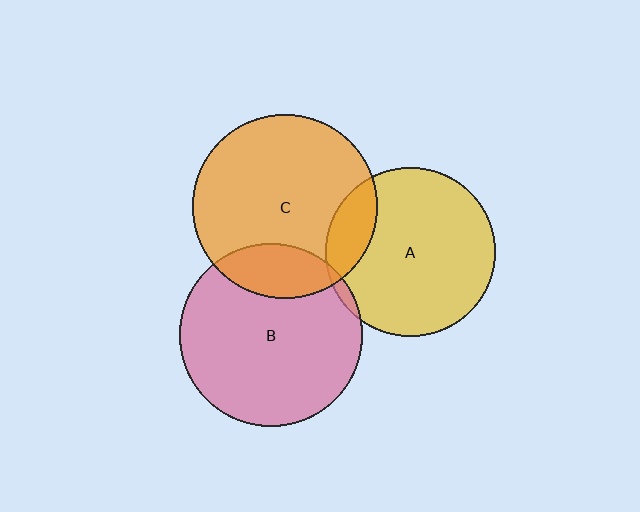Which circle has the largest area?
Circle C (orange).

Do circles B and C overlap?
Yes.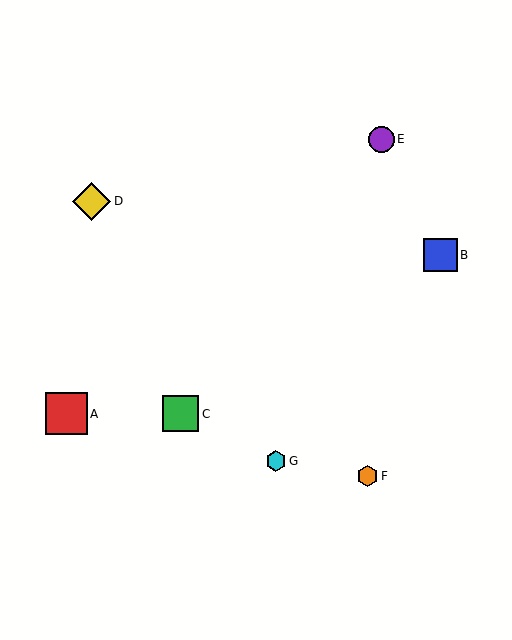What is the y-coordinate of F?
Object F is at y≈476.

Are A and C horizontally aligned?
Yes, both are at y≈414.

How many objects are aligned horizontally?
2 objects (A, C) are aligned horizontally.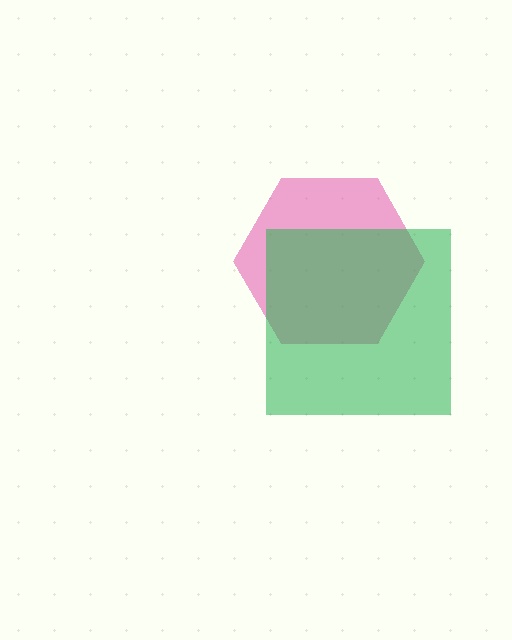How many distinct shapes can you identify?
There are 2 distinct shapes: a pink hexagon, a green square.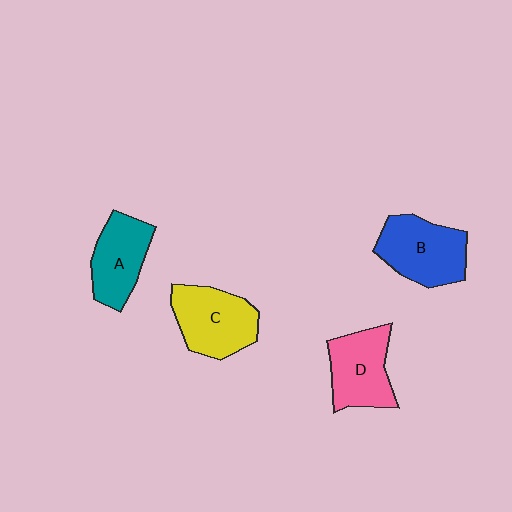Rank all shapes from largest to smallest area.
From largest to smallest: B (blue), C (yellow), D (pink), A (teal).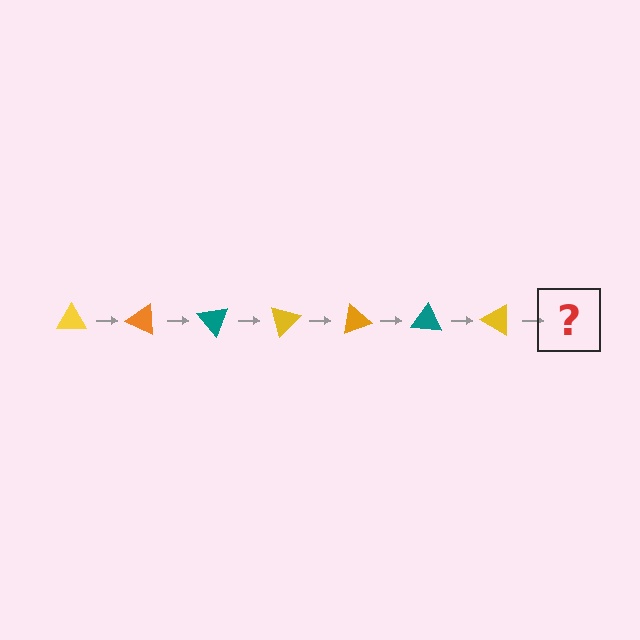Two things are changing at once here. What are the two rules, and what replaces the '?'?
The two rules are that it rotates 25 degrees each step and the color cycles through yellow, orange, and teal. The '?' should be an orange triangle, rotated 175 degrees from the start.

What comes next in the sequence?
The next element should be an orange triangle, rotated 175 degrees from the start.